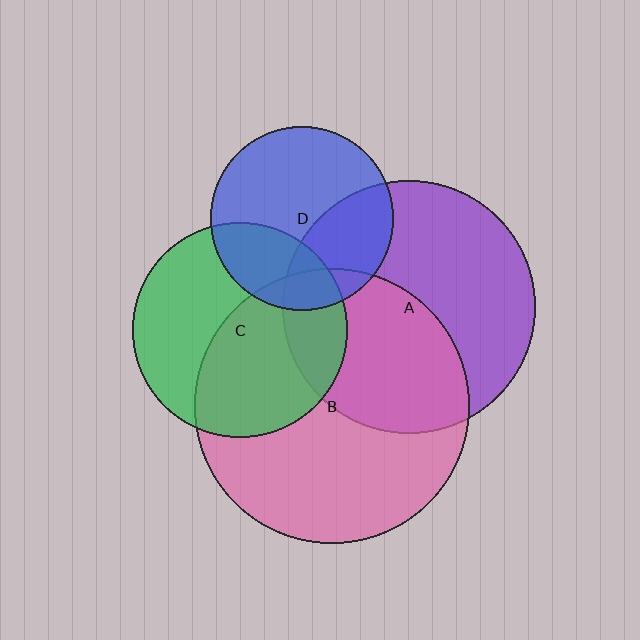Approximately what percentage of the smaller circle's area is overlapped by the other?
Approximately 30%.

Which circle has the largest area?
Circle B (pink).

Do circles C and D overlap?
Yes.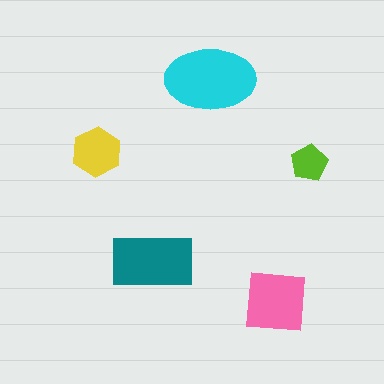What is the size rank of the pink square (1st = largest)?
3rd.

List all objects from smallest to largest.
The lime pentagon, the yellow hexagon, the pink square, the teal rectangle, the cyan ellipse.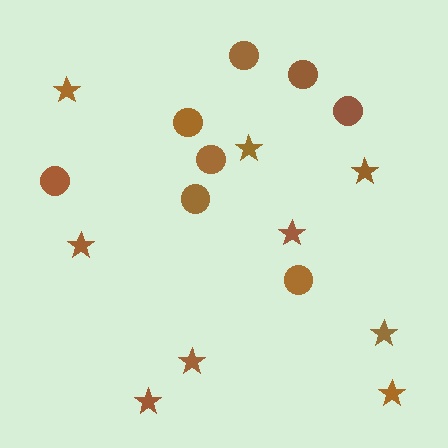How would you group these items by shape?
There are 2 groups: one group of stars (9) and one group of circles (8).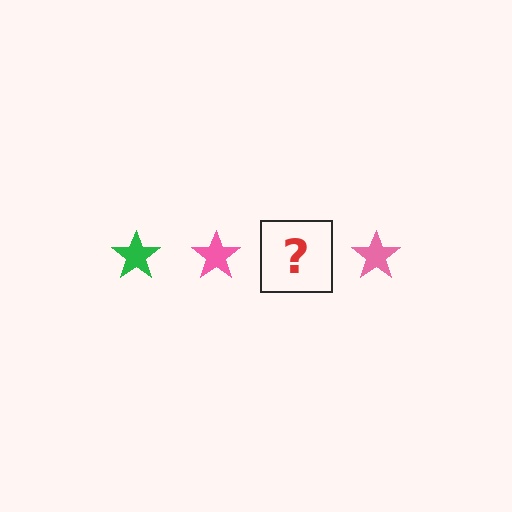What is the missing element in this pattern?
The missing element is a green star.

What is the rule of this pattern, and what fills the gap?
The rule is that the pattern cycles through green, pink stars. The gap should be filled with a green star.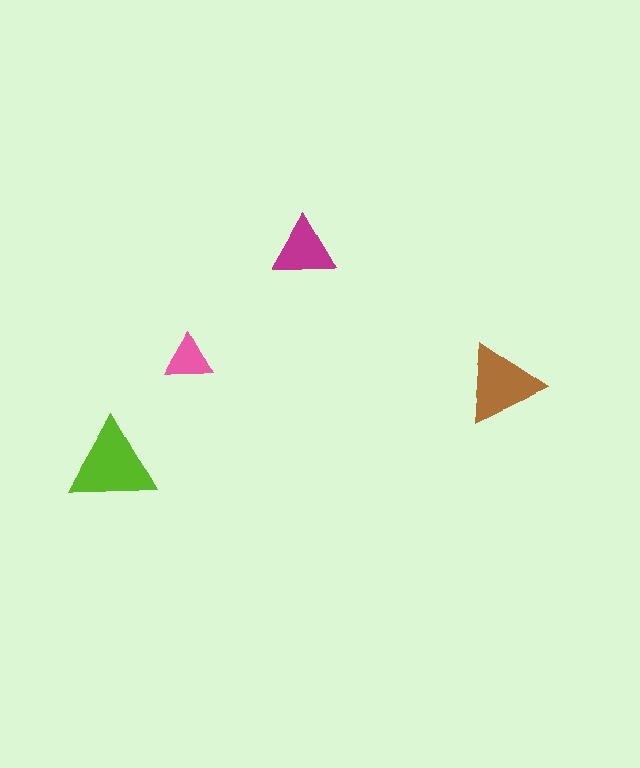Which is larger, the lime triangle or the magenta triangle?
The lime one.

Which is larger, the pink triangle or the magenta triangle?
The magenta one.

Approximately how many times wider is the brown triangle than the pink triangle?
About 1.5 times wider.